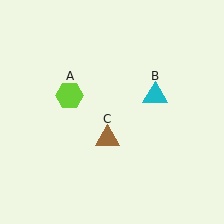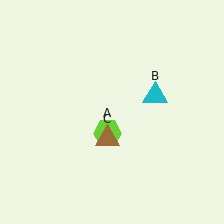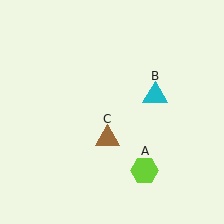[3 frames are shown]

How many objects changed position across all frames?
1 object changed position: lime hexagon (object A).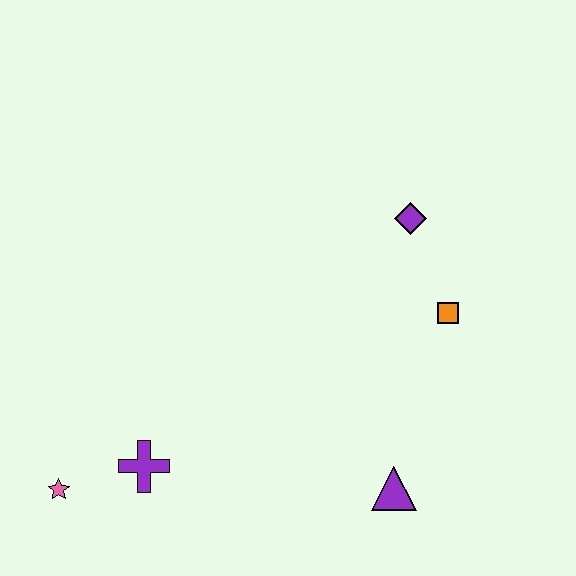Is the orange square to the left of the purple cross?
No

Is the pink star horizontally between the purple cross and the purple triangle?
No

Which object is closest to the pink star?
The purple cross is closest to the pink star.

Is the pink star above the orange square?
No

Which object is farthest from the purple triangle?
The pink star is farthest from the purple triangle.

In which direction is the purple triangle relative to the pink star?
The purple triangle is to the right of the pink star.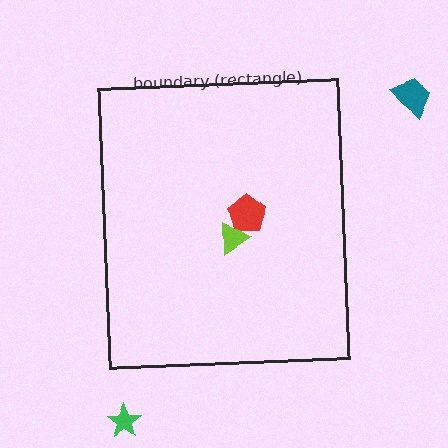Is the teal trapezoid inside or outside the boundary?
Outside.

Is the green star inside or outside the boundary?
Outside.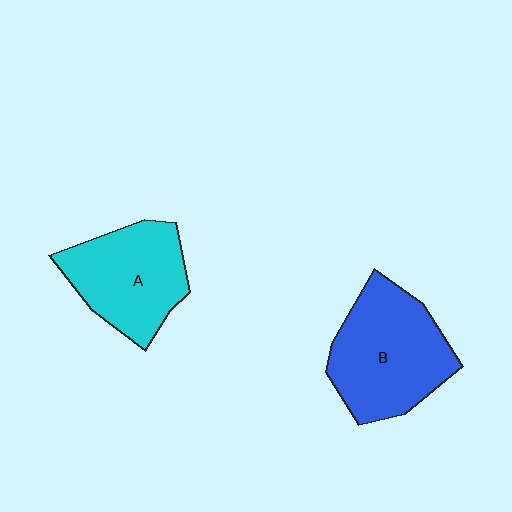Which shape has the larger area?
Shape B (blue).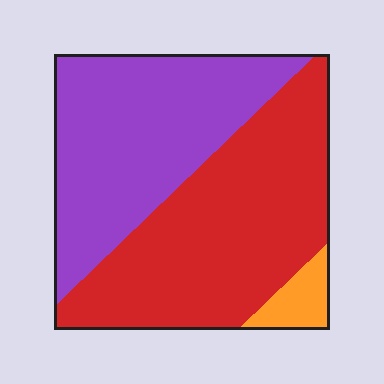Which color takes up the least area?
Orange, at roughly 5%.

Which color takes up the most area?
Red, at roughly 50%.